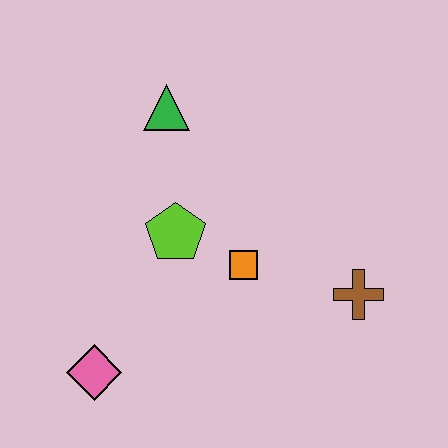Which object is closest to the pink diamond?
The lime pentagon is closest to the pink diamond.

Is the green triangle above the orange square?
Yes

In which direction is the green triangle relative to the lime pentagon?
The green triangle is above the lime pentagon.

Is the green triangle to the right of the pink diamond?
Yes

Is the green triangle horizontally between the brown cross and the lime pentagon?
No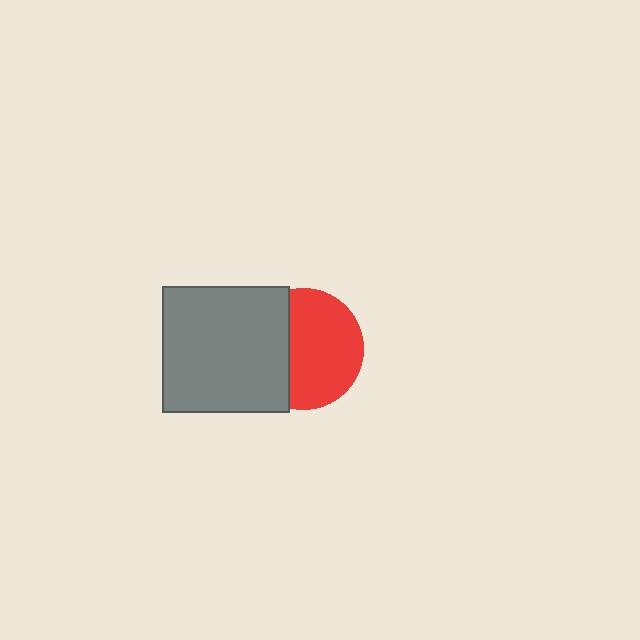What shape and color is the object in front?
The object in front is a gray square.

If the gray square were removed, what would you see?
You would see the complete red circle.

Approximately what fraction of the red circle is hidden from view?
Roughly 35% of the red circle is hidden behind the gray square.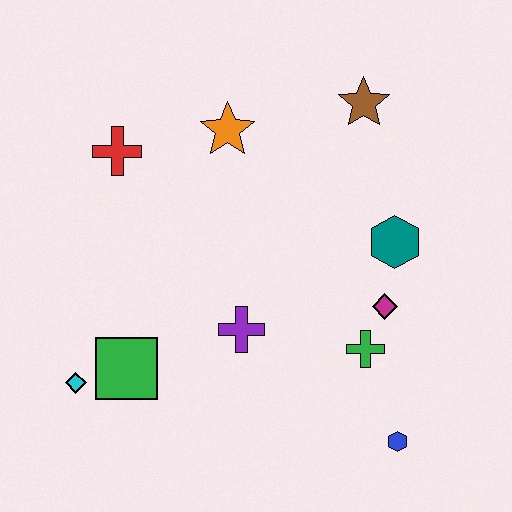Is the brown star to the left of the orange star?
No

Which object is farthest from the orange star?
The blue hexagon is farthest from the orange star.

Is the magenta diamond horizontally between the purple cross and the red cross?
No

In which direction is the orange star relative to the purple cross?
The orange star is above the purple cross.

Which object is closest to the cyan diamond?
The green square is closest to the cyan diamond.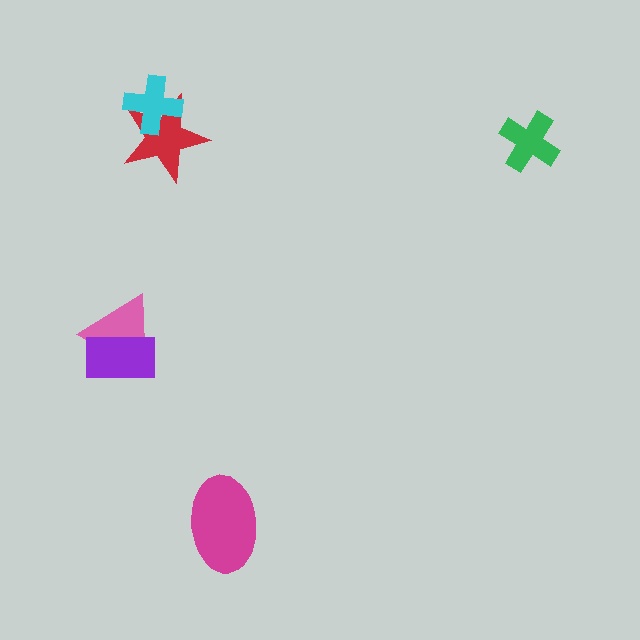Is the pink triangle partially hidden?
Yes, it is partially covered by another shape.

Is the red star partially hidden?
Yes, it is partially covered by another shape.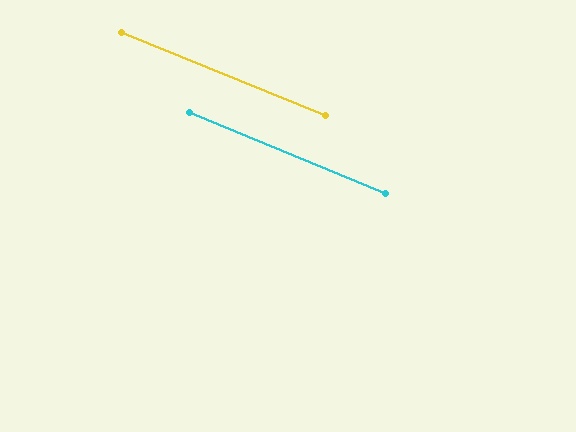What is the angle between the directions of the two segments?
Approximately 0 degrees.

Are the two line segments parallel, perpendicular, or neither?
Parallel — their directions differ by only 0.3°.